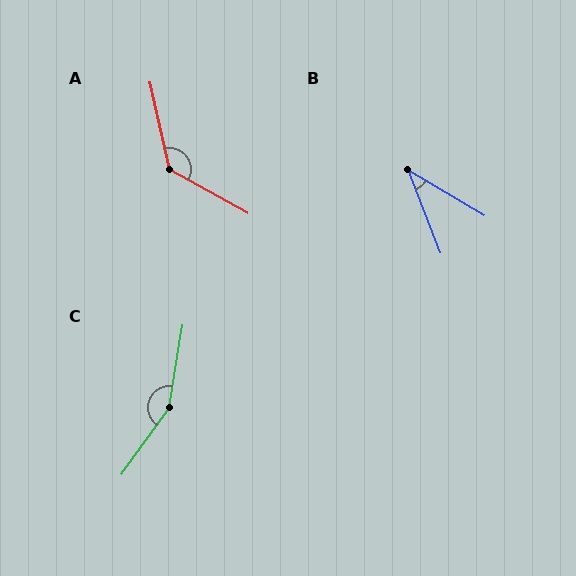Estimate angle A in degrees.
Approximately 132 degrees.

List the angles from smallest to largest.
B (38°), A (132°), C (154°).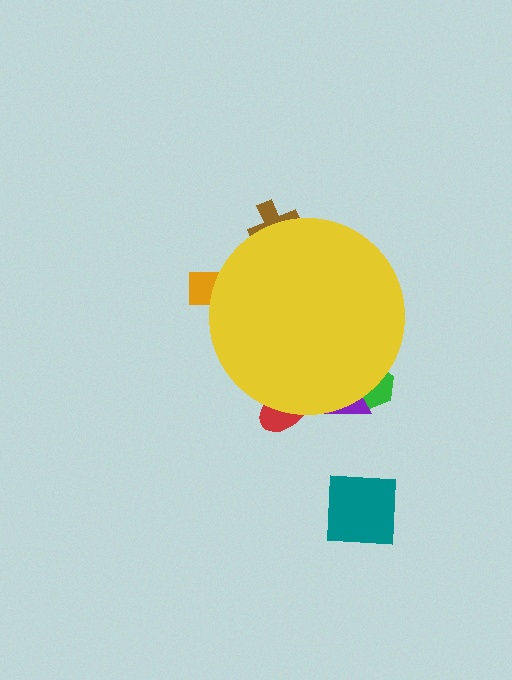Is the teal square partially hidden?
No, the teal square is fully visible.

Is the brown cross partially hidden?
Yes, the brown cross is partially hidden behind the yellow circle.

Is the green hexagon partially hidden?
Yes, the green hexagon is partially hidden behind the yellow circle.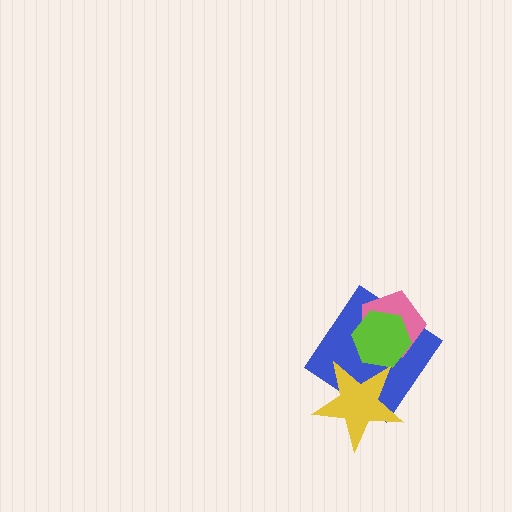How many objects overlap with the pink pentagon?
2 objects overlap with the pink pentagon.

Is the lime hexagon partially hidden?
Yes, it is partially covered by another shape.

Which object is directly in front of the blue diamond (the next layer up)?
The pink pentagon is directly in front of the blue diamond.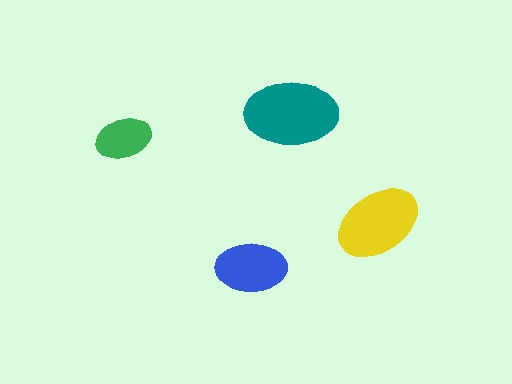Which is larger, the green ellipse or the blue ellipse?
The blue one.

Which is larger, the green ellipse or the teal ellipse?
The teal one.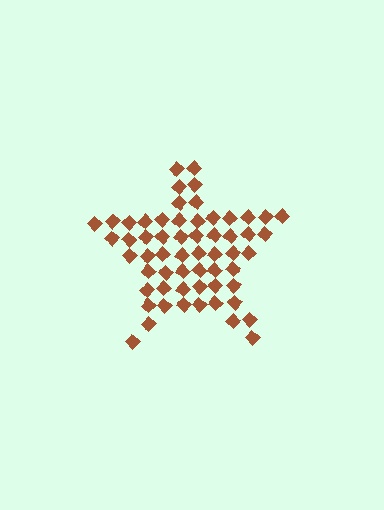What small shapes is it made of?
It is made of small diamonds.